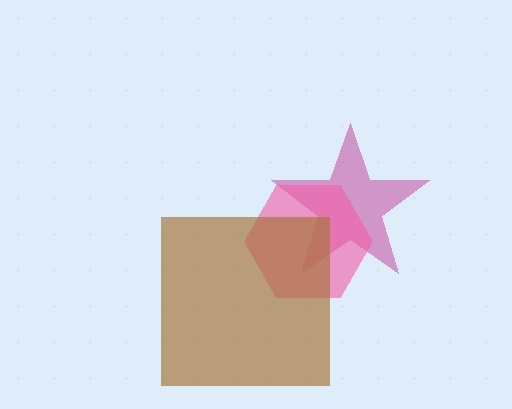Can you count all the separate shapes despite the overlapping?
Yes, there are 3 separate shapes.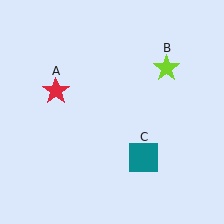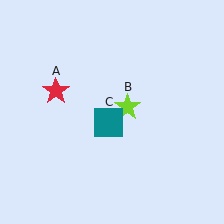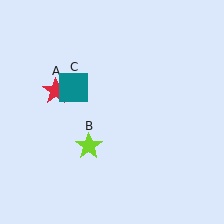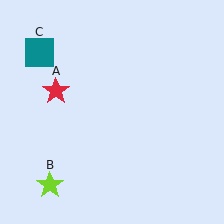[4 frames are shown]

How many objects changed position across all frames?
2 objects changed position: lime star (object B), teal square (object C).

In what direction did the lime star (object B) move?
The lime star (object B) moved down and to the left.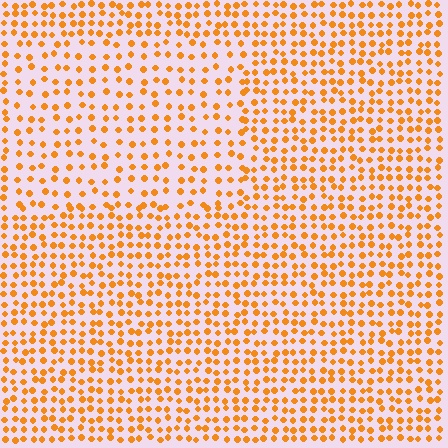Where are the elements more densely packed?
The elements are more densely packed outside the rectangle boundary.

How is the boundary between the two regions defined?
The boundary is defined by a change in element density (approximately 1.7x ratio). All elements are the same color, size, and shape.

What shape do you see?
I see a rectangle.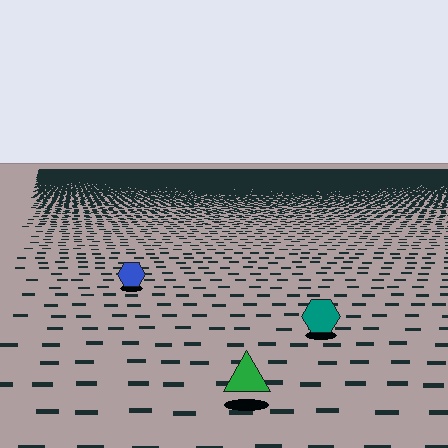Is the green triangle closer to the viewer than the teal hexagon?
Yes. The green triangle is closer — you can tell from the texture gradient: the ground texture is coarser near it.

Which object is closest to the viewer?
The green triangle is closest. The texture marks near it are larger and more spread out.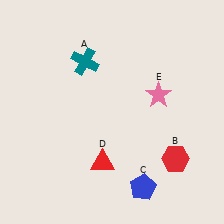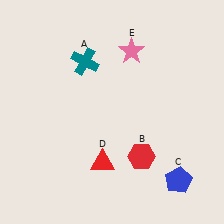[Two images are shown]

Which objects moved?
The objects that moved are: the red hexagon (B), the blue pentagon (C), the pink star (E).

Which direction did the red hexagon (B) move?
The red hexagon (B) moved left.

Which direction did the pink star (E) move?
The pink star (E) moved up.